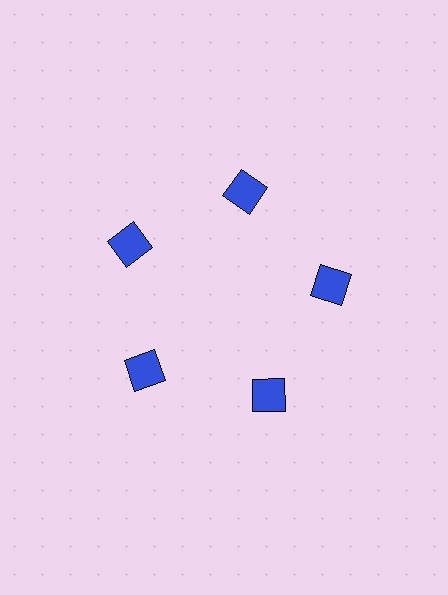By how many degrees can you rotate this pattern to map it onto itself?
The pattern maps onto itself every 72 degrees of rotation.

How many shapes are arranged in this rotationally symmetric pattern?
There are 5 shapes, arranged in 5 groups of 1.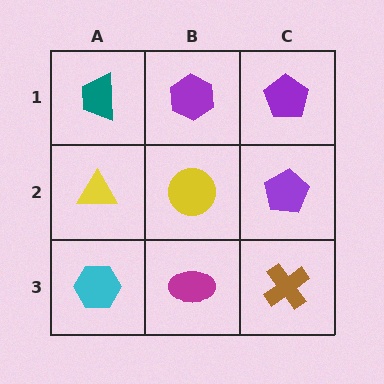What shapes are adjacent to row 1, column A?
A yellow triangle (row 2, column A), a purple hexagon (row 1, column B).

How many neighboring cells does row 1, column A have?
2.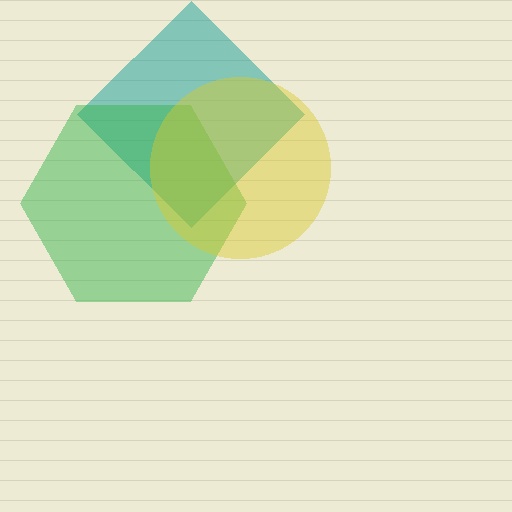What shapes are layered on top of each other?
The layered shapes are: a teal diamond, a green hexagon, a yellow circle.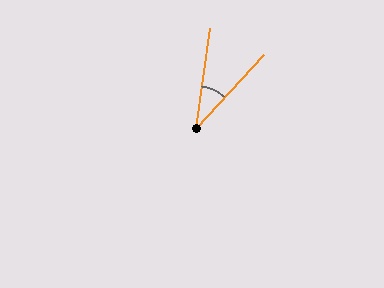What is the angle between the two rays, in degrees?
Approximately 34 degrees.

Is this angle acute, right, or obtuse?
It is acute.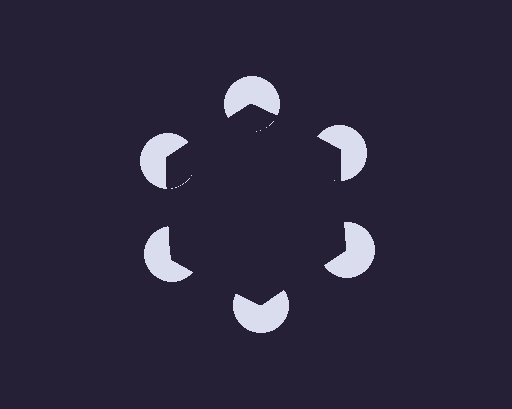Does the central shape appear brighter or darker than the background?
It typically appears slightly darker than the background, even though no actual brightness change is drawn.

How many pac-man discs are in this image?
There are 6 — one at each vertex of the illusory hexagon.